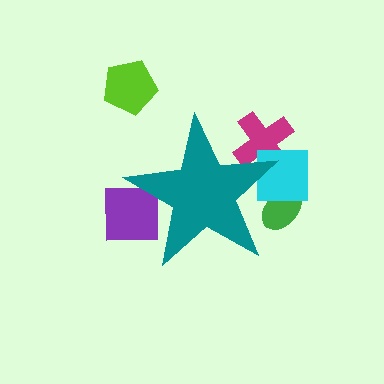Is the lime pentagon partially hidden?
No, the lime pentagon is fully visible.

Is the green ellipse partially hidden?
Yes, the green ellipse is partially hidden behind the teal star.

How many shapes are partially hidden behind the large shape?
4 shapes are partially hidden.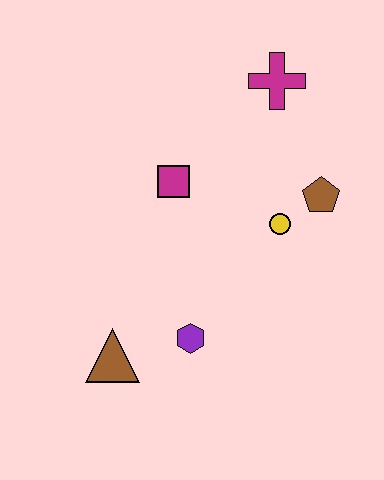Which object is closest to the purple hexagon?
The brown triangle is closest to the purple hexagon.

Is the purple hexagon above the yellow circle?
No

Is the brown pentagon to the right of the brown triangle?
Yes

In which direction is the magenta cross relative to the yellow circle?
The magenta cross is above the yellow circle.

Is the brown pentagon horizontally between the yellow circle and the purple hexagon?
No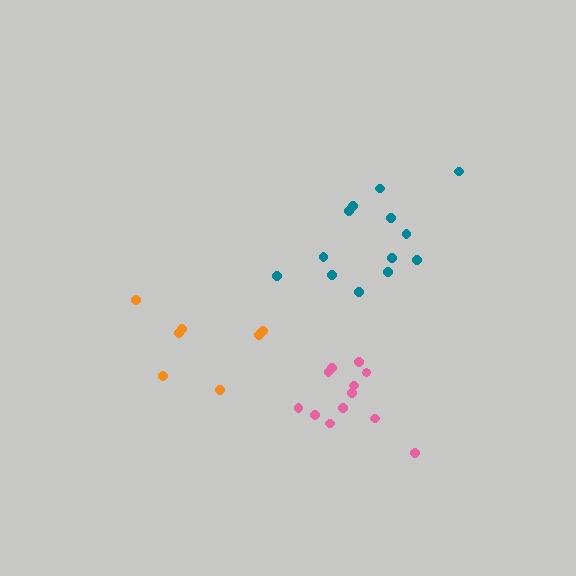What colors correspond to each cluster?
The clusters are colored: teal, orange, pink.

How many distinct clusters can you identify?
There are 3 distinct clusters.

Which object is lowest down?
The pink cluster is bottommost.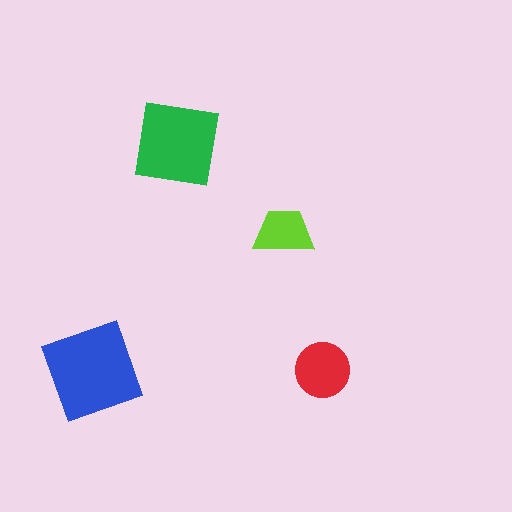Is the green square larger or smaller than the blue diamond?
Smaller.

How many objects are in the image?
There are 4 objects in the image.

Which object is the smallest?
The lime trapezoid.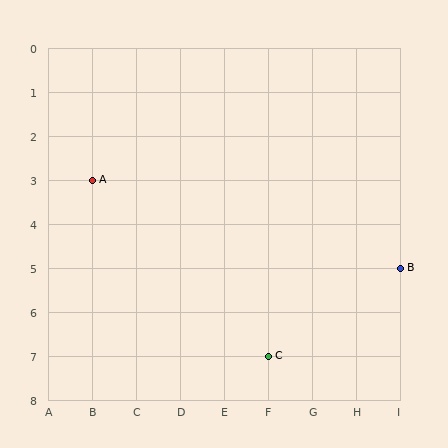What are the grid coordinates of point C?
Point C is at grid coordinates (F, 7).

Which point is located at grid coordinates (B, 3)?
Point A is at (B, 3).